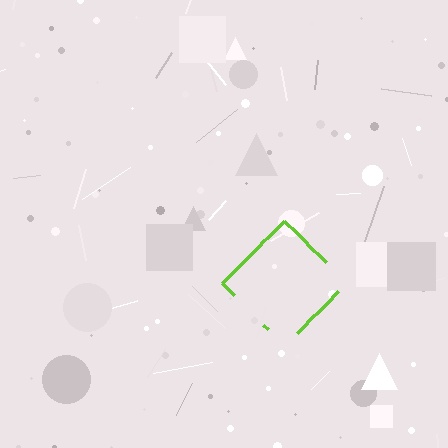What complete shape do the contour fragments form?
The contour fragments form a diamond.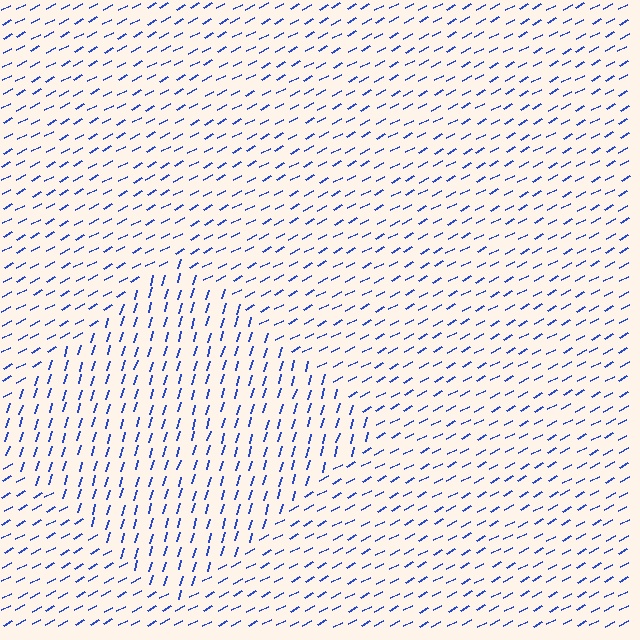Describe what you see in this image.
The image is filled with small blue line segments. A diamond region in the image has lines oriented differently from the surrounding lines, creating a visible texture boundary.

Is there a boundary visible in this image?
Yes, there is a texture boundary formed by a change in line orientation.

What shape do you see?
I see a diamond.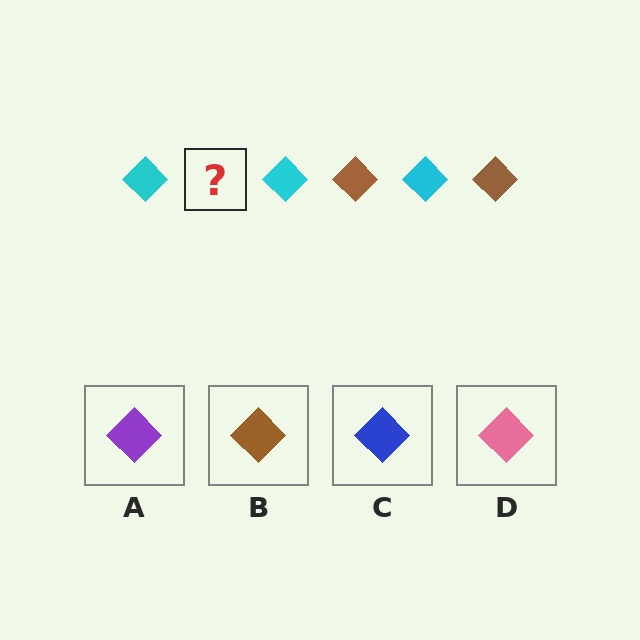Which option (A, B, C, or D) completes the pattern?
B.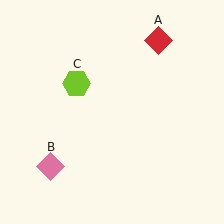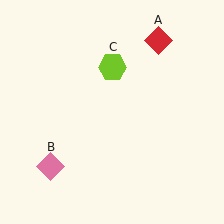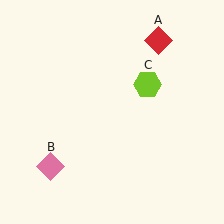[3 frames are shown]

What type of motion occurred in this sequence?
The lime hexagon (object C) rotated clockwise around the center of the scene.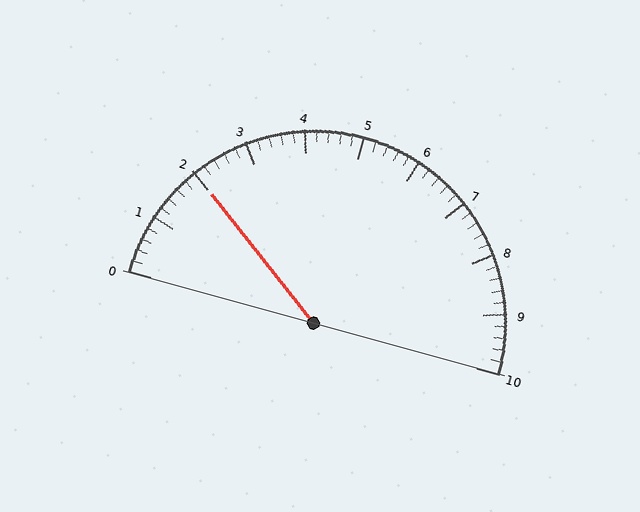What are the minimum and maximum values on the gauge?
The gauge ranges from 0 to 10.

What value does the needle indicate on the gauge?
The needle indicates approximately 2.0.